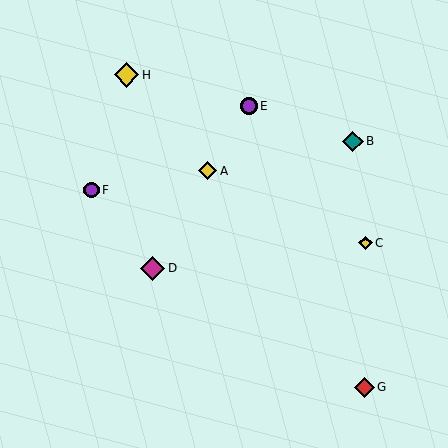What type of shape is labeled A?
Shape A is a yellow diamond.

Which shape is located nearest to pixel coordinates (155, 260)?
The magenta diamond (labeled D) at (152, 268) is nearest to that location.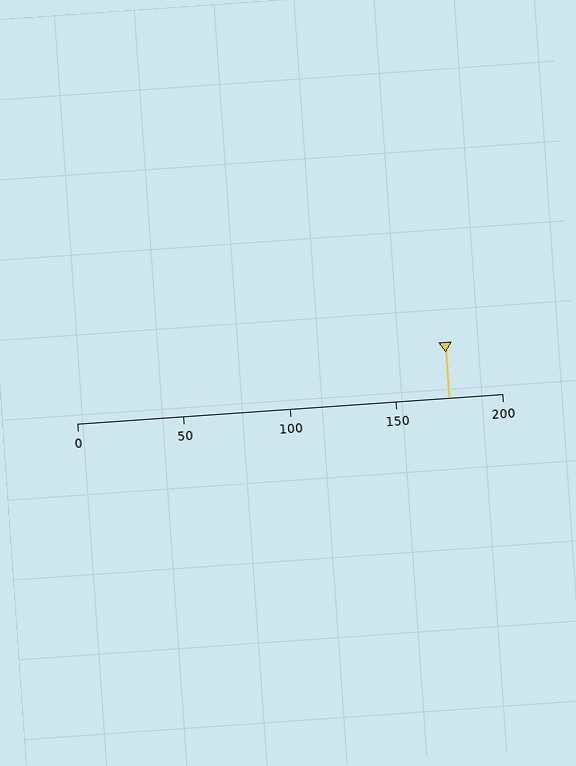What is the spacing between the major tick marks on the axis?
The major ticks are spaced 50 apart.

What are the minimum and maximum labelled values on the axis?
The axis runs from 0 to 200.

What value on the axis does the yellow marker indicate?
The marker indicates approximately 175.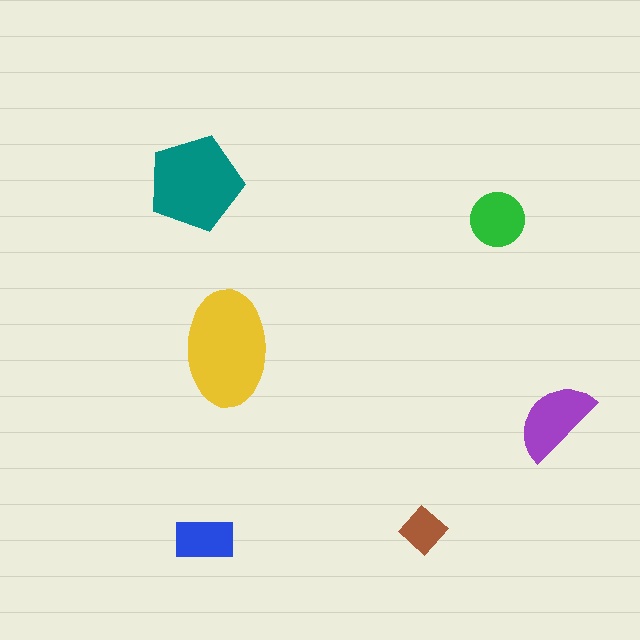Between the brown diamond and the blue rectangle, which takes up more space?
The blue rectangle.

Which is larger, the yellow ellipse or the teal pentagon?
The yellow ellipse.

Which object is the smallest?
The brown diamond.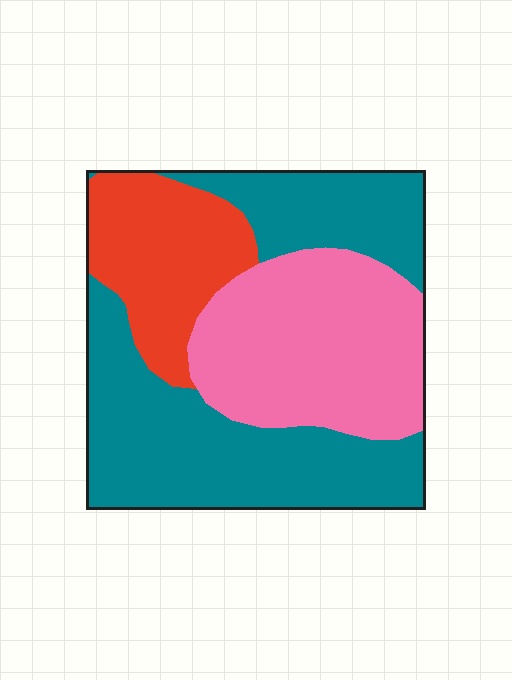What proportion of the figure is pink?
Pink takes up about one third (1/3) of the figure.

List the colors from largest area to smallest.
From largest to smallest: teal, pink, red.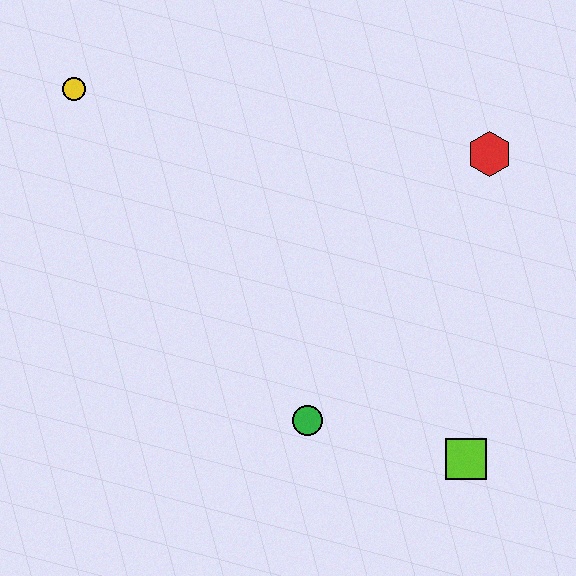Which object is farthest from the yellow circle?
The lime square is farthest from the yellow circle.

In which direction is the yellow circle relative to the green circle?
The yellow circle is above the green circle.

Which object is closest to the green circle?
The lime square is closest to the green circle.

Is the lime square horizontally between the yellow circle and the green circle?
No